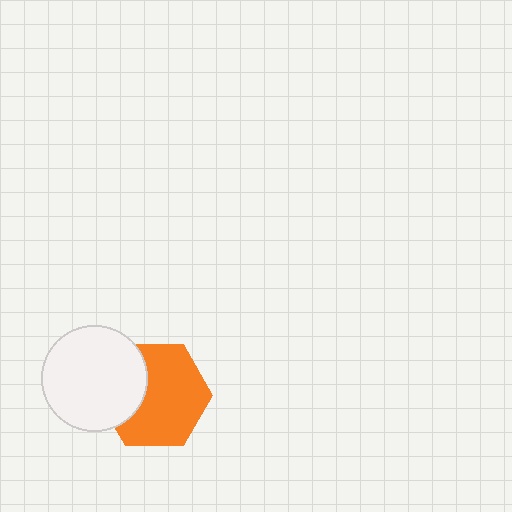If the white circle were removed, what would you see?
You would see the complete orange hexagon.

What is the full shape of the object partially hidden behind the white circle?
The partially hidden object is an orange hexagon.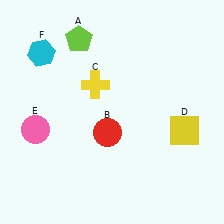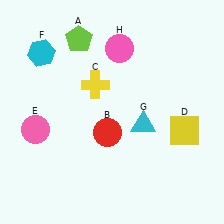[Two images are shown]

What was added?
A cyan triangle (G), a pink circle (H) were added in Image 2.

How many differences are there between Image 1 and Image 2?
There are 2 differences between the two images.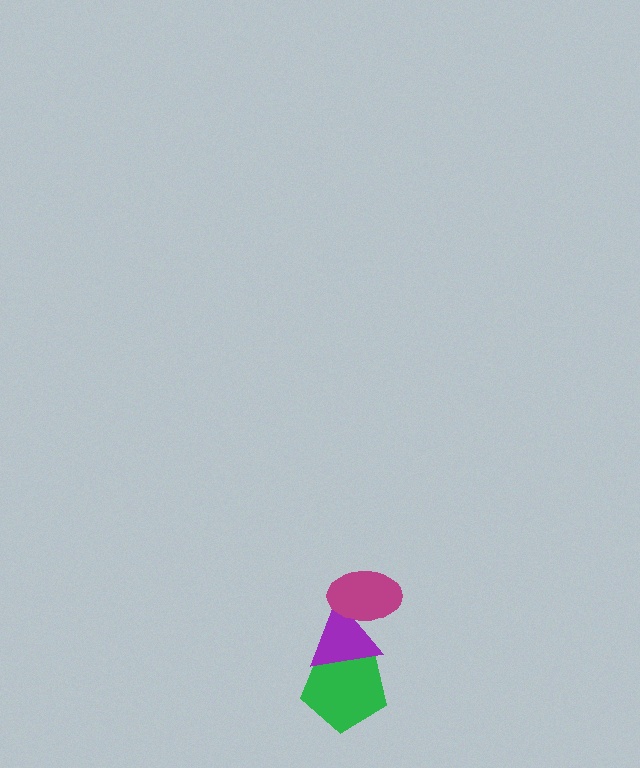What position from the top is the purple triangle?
The purple triangle is 2nd from the top.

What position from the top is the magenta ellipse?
The magenta ellipse is 1st from the top.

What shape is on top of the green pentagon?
The purple triangle is on top of the green pentagon.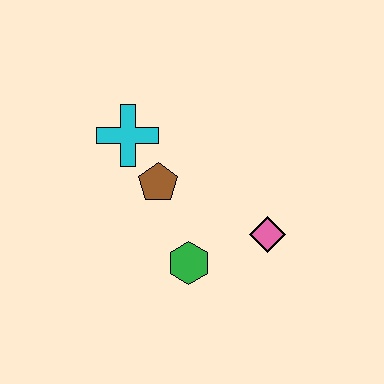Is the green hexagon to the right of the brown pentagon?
Yes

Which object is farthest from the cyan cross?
The pink diamond is farthest from the cyan cross.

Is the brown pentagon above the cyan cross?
No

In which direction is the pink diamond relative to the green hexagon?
The pink diamond is to the right of the green hexagon.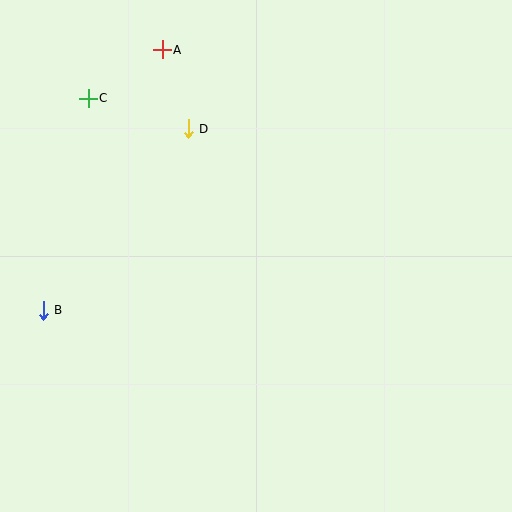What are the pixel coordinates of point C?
Point C is at (88, 98).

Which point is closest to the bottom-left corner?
Point B is closest to the bottom-left corner.